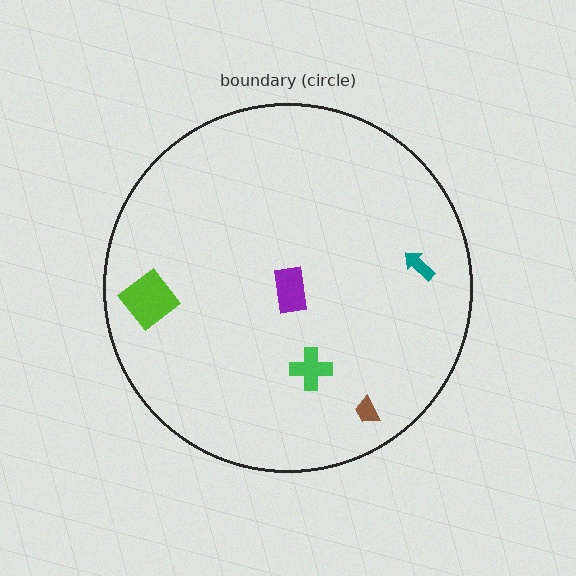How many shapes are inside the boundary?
5 inside, 0 outside.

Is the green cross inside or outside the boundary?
Inside.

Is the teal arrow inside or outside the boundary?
Inside.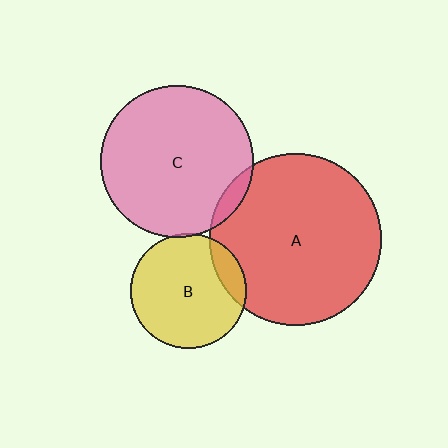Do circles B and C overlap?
Yes.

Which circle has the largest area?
Circle A (red).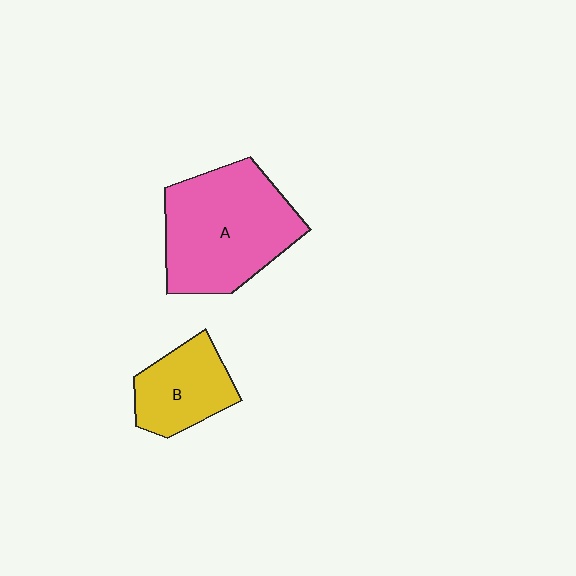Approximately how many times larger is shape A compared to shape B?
Approximately 1.9 times.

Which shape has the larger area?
Shape A (pink).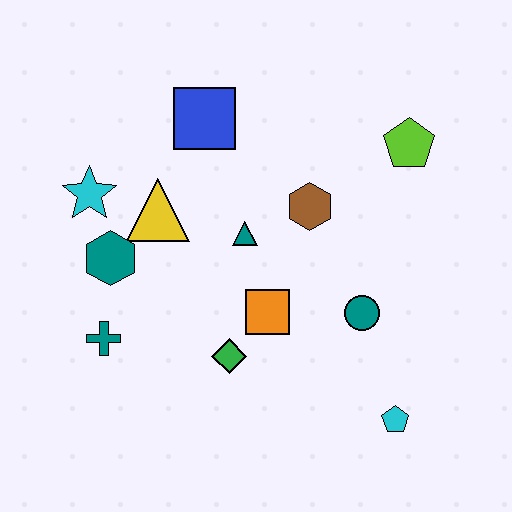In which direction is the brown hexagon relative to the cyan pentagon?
The brown hexagon is above the cyan pentagon.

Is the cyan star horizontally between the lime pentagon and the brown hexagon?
No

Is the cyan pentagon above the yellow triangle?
No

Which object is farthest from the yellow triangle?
The cyan pentagon is farthest from the yellow triangle.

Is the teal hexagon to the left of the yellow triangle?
Yes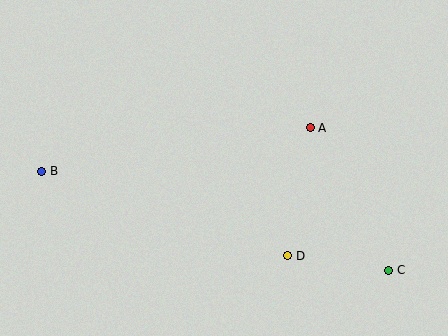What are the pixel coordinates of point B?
Point B is at (42, 171).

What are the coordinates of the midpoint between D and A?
The midpoint between D and A is at (299, 192).